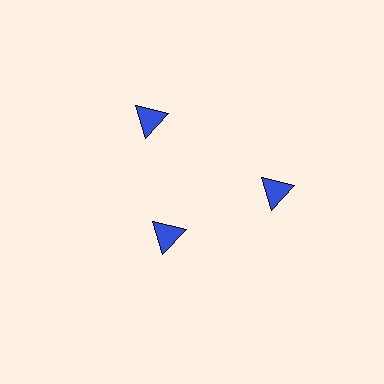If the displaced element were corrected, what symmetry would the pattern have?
It would have 3-fold rotational symmetry — the pattern would map onto itself every 120 degrees.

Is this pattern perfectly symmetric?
No. The 3 blue triangles are arranged in a ring, but one element near the 7 o'clock position is pulled inward toward the center, breaking the 3-fold rotational symmetry.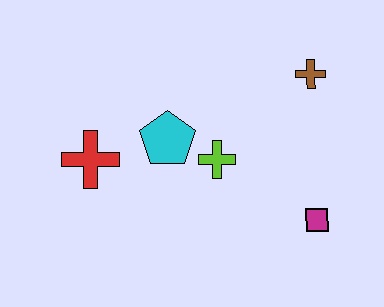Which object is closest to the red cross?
The cyan pentagon is closest to the red cross.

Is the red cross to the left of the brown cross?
Yes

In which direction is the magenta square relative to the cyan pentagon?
The magenta square is to the right of the cyan pentagon.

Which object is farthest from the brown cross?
The red cross is farthest from the brown cross.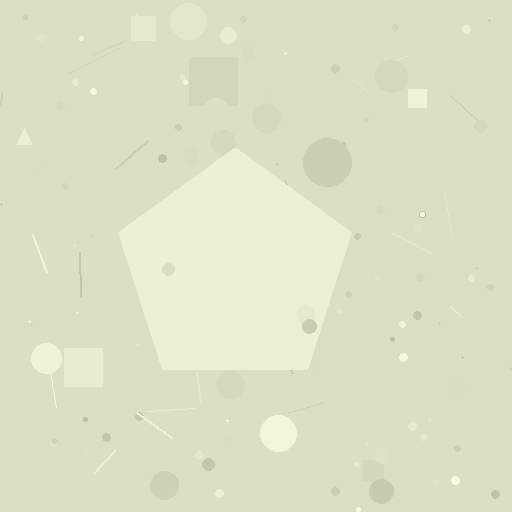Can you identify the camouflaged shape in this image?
The camouflaged shape is a pentagon.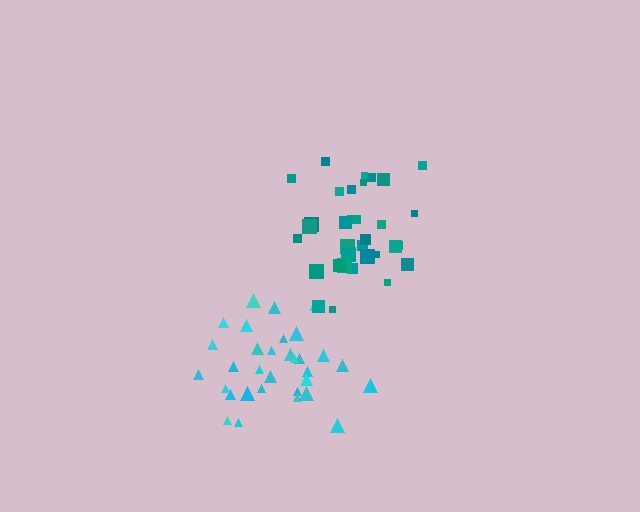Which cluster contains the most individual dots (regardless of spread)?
Teal (34).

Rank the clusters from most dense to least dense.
teal, cyan.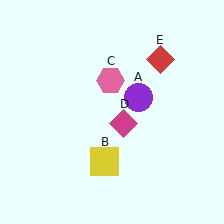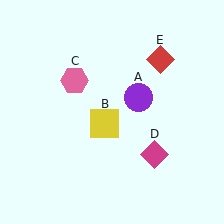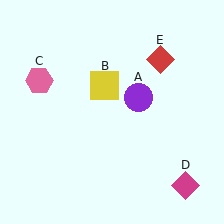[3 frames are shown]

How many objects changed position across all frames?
3 objects changed position: yellow square (object B), pink hexagon (object C), magenta diamond (object D).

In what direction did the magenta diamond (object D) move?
The magenta diamond (object D) moved down and to the right.